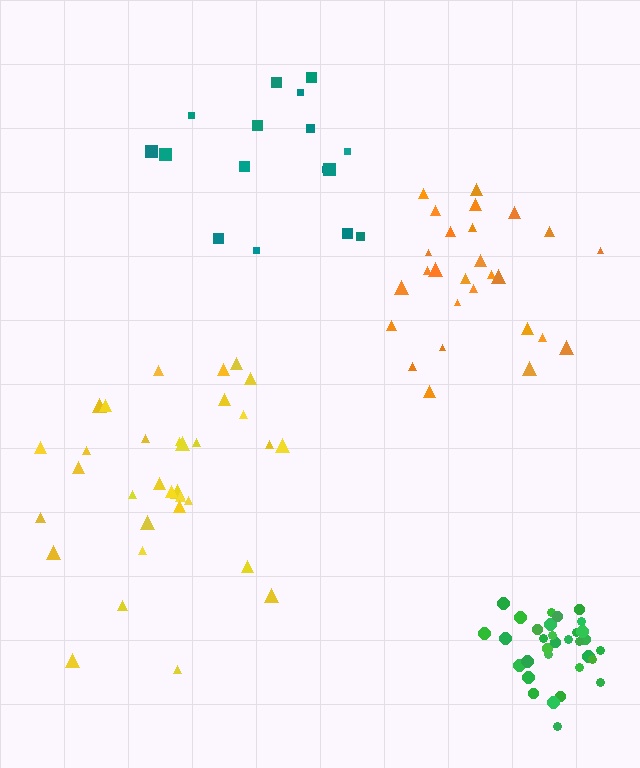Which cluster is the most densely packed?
Green.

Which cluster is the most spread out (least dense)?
Teal.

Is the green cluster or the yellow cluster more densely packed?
Green.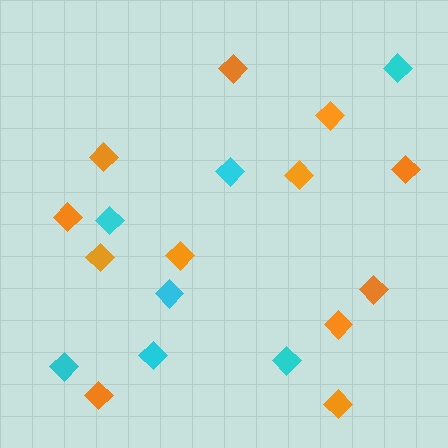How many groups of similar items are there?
There are 2 groups: one group of cyan diamonds (7) and one group of orange diamonds (12).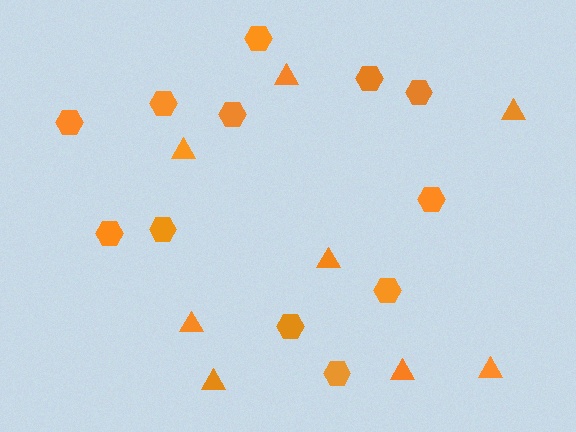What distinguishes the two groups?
There are 2 groups: one group of hexagons (12) and one group of triangles (8).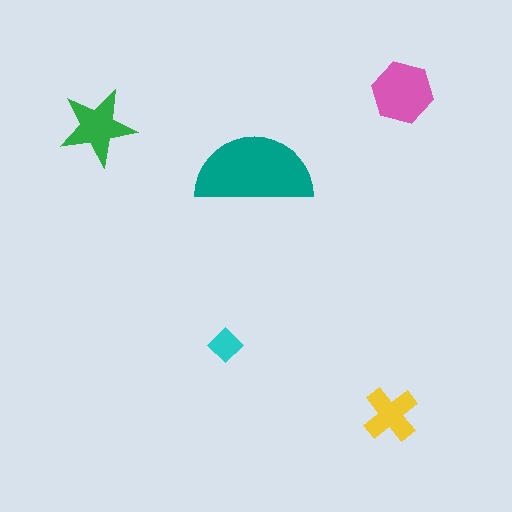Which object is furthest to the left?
The green star is leftmost.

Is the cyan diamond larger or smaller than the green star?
Smaller.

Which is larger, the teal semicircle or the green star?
The teal semicircle.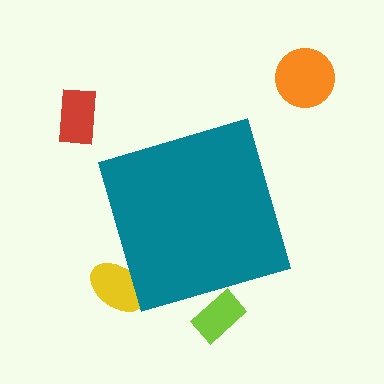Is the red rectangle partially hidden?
No, the red rectangle is fully visible.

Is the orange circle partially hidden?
No, the orange circle is fully visible.